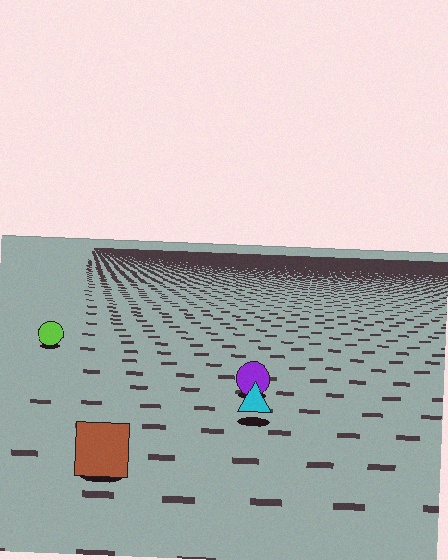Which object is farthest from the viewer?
The lime circle is farthest from the viewer. It appears smaller and the ground texture around it is denser.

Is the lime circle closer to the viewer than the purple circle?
No. The purple circle is closer — you can tell from the texture gradient: the ground texture is coarser near it.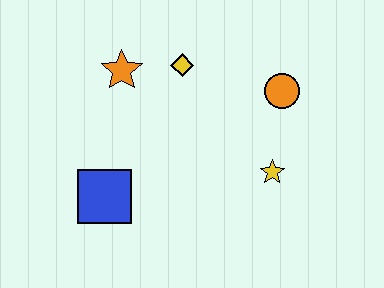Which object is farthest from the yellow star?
The orange star is farthest from the yellow star.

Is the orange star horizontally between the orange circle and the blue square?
Yes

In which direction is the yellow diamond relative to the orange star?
The yellow diamond is to the right of the orange star.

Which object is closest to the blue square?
The orange star is closest to the blue square.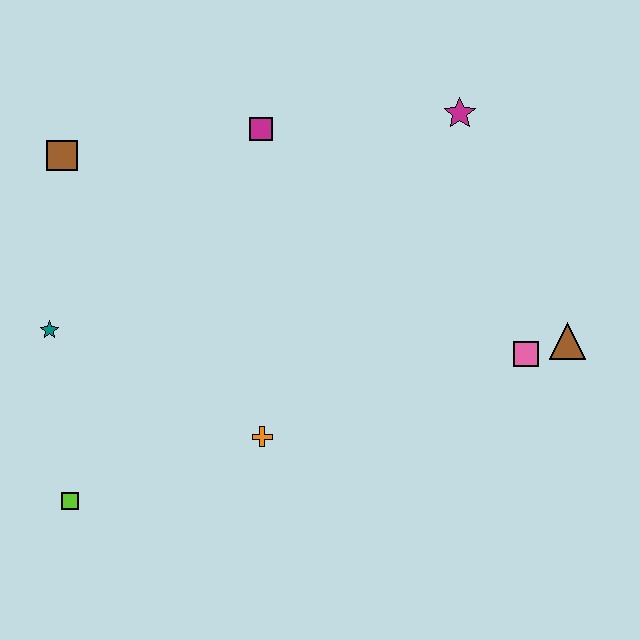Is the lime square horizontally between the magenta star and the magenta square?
No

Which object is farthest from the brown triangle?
The brown square is farthest from the brown triangle.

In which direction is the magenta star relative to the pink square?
The magenta star is above the pink square.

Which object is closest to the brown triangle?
The pink square is closest to the brown triangle.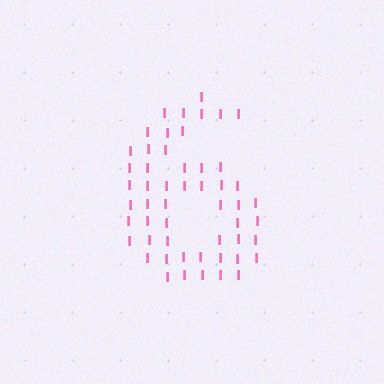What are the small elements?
The small elements are letter I's.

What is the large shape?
The large shape is the digit 6.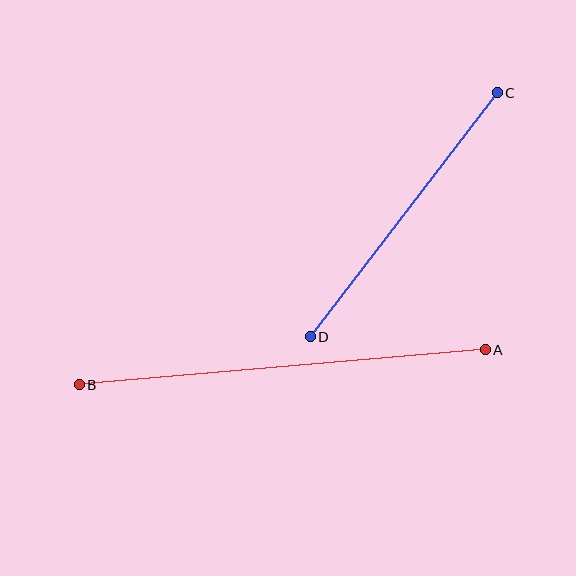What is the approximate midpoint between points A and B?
The midpoint is at approximately (282, 367) pixels.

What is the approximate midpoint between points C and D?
The midpoint is at approximately (404, 215) pixels.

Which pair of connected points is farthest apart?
Points A and B are farthest apart.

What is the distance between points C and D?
The distance is approximately 307 pixels.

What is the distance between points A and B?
The distance is approximately 407 pixels.